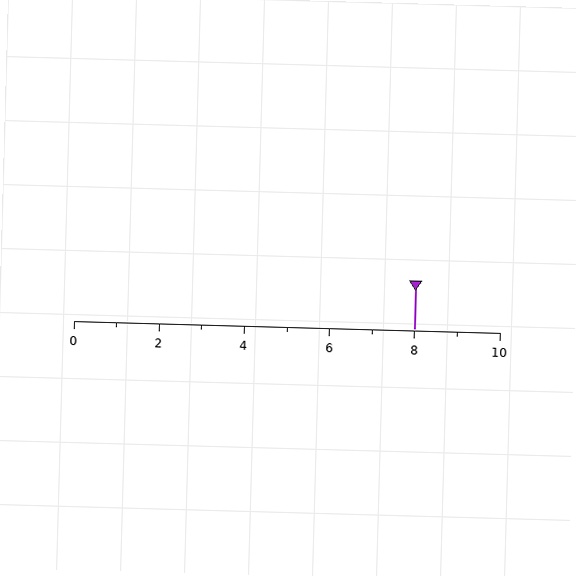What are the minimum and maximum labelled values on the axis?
The axis runs from 0 to 10.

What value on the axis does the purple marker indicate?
The marker indicates approximately 8.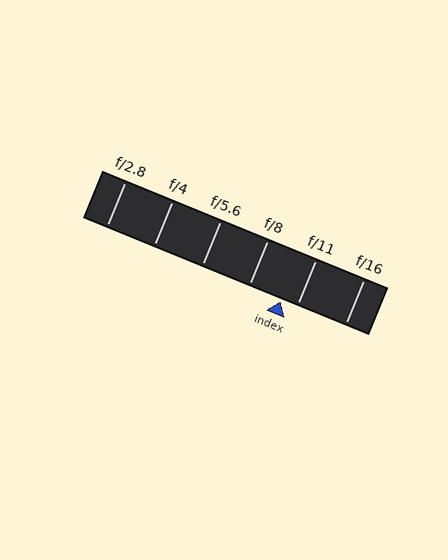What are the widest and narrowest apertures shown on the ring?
The widest aperture shown is f/2.8 and the narrowest is f/16.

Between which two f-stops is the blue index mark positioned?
The index mark is between f/8 and f/11.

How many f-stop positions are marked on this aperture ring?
There are 6 f-stop positions marked.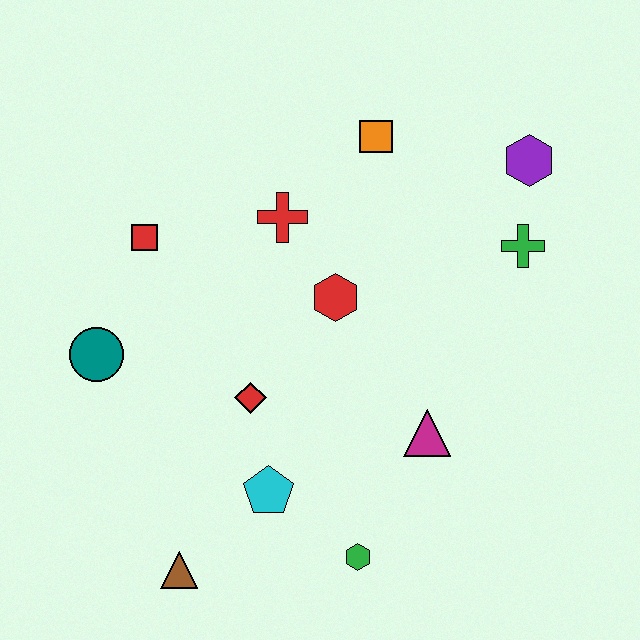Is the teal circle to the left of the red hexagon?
Yes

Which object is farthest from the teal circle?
The purple hexagon is farthest from the teal circle.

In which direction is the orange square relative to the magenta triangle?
The orange square is above the magenta triangle.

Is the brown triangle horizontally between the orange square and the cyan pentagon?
No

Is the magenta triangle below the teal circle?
Yes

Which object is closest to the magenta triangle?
The green hexagon is closest to the magenta triangle.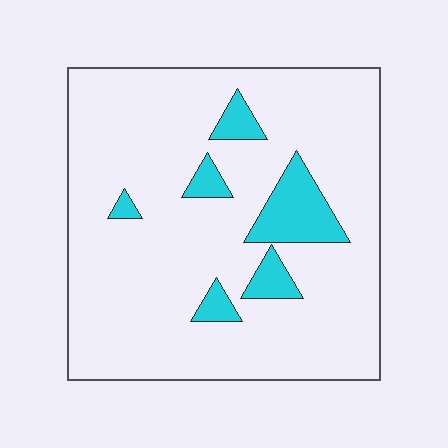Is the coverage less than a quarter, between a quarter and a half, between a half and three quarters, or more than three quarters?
Less than a quarter.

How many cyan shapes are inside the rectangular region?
6.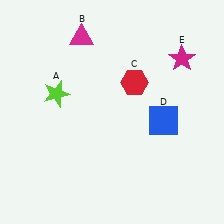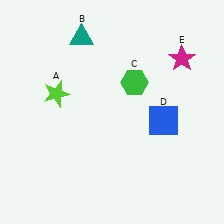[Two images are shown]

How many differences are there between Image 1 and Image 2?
There are 2 differences between the two images.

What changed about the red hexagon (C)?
In Image 1, C is red. In Image 2, it changed to green.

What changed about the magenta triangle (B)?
In Image 1, B is magenta. In Image 2, it changed to teal.